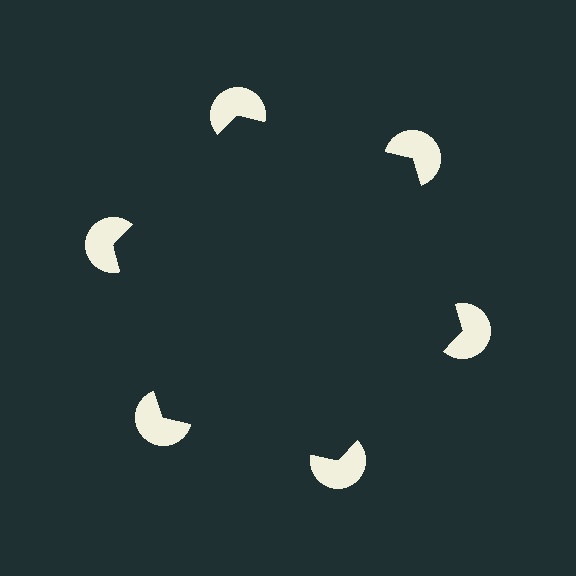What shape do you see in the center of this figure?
An illusory hexagon — its edges are inferred from the aligned wedge cuts in the pac-man discs, not physically drawn.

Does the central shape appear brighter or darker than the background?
It typically appears slightly darker than the background, even though no actual brightness change is drawn.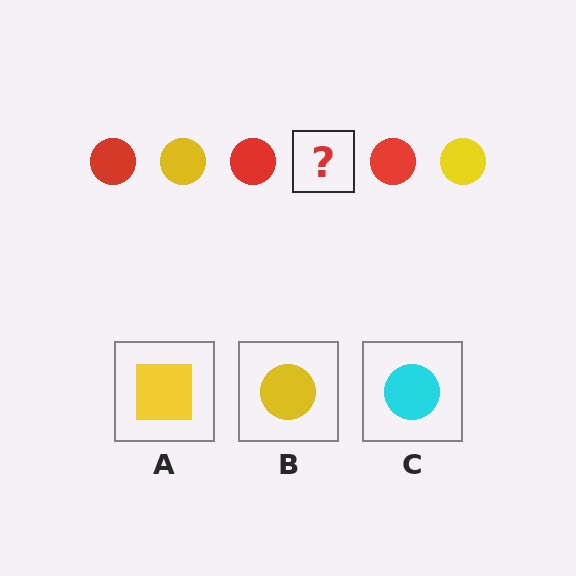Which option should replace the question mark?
Option B.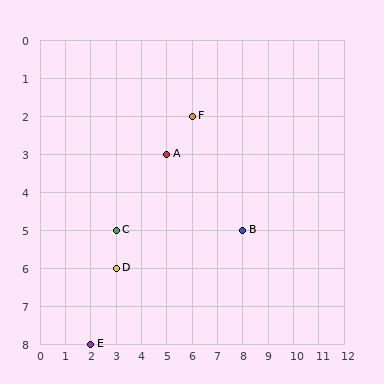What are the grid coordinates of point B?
Point B is at grid coordinates (8, 5).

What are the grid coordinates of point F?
Point F is at grid coordinates (6, 2).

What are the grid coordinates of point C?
Point C is at grid coordinates (3, 5).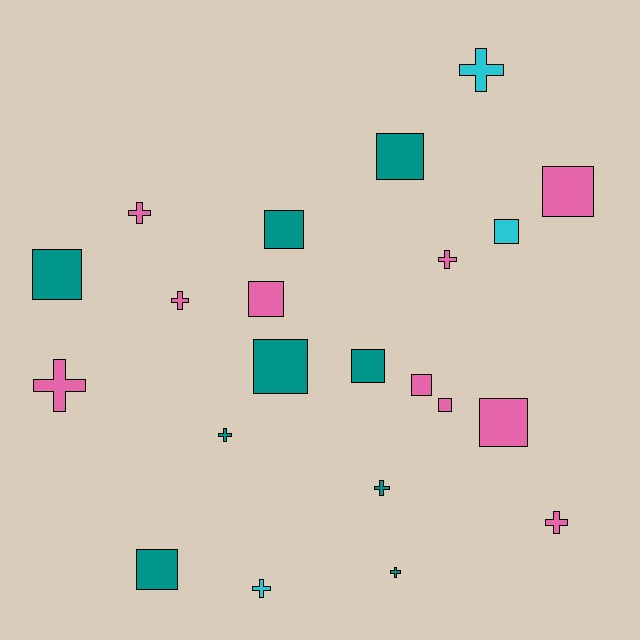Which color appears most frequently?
Pink, with 10 objects.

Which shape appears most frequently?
Square, with 12 objects.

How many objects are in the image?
There are 22 objects.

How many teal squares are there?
There are 6 teal squares.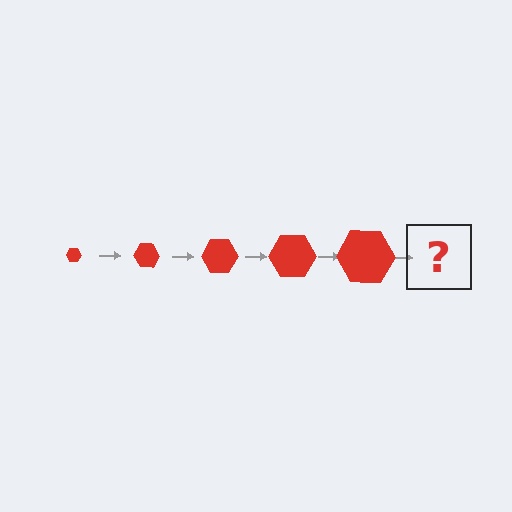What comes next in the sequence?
The next element should be a red hexagon, larger than the previous one.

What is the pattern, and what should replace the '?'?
The pattern is that the hexagon gets progressively larger each step. The '?' should be a red hexagon, larger than the previous one.